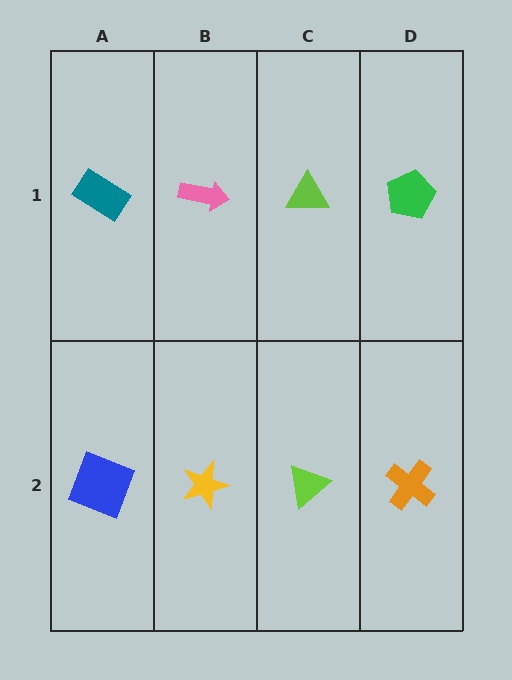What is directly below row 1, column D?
An orange cross.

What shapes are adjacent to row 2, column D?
A green pentagon (row 1, column D), a lime triangle (row 2, column C).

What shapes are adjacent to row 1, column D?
An orange cross (row 2, column D), a lime triangle (row 1, column C).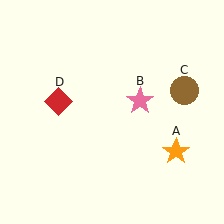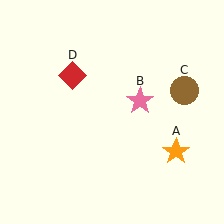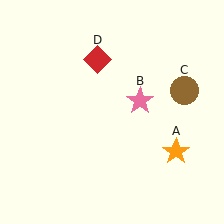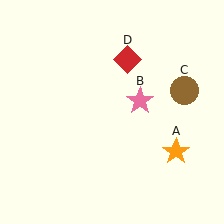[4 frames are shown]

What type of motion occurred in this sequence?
The red diamond (object D) rotated clockwise around the center of the scene.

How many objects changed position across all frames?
1 object changed position: red diamond (object D).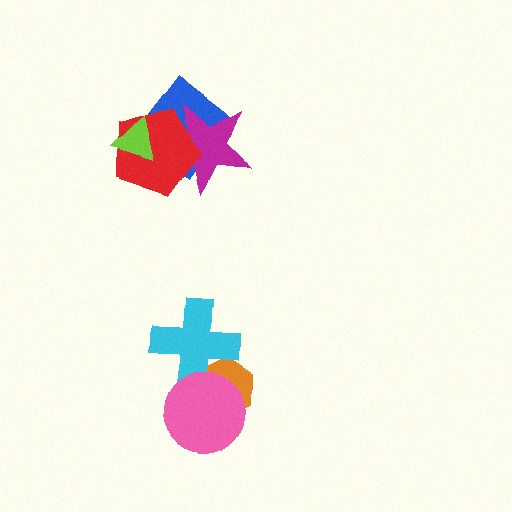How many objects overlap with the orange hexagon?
2 objects overlap with the orange hexagon.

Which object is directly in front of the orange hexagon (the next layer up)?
The cyan cross is directly in front of the orange hexagon.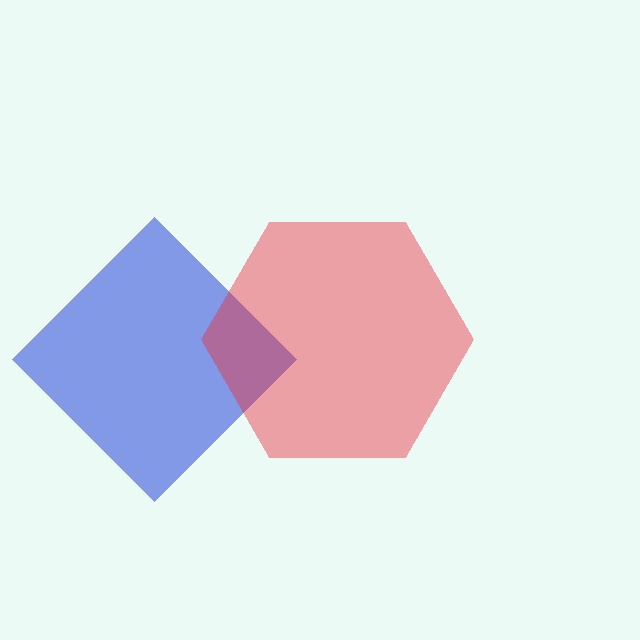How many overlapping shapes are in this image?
There are 2 overlapping shapes in the image.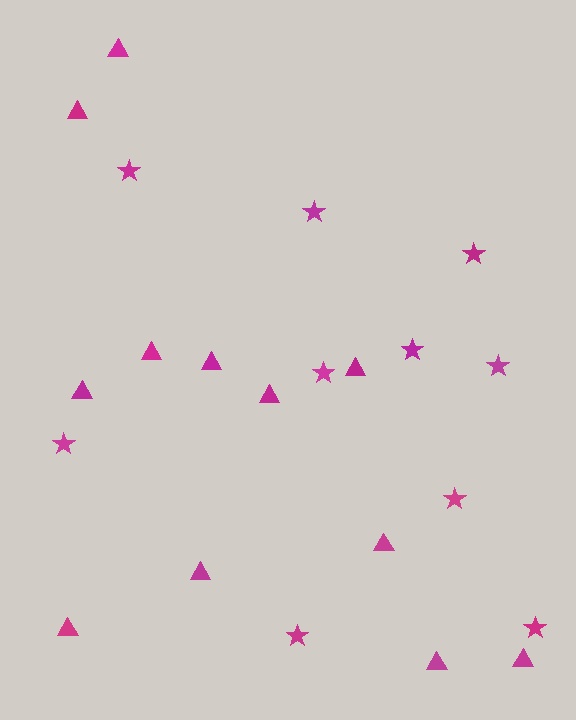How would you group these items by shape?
There are 2 groups: one group of stars (10) and one group of triangles (12).